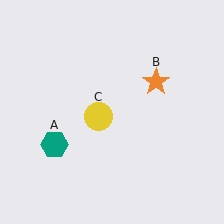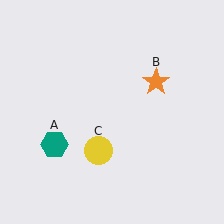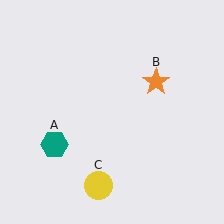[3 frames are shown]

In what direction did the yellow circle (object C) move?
The yellow circle (object C) moved down.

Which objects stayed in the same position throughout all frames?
Teal hexagon (object A) and orange star (object B) remained stationary.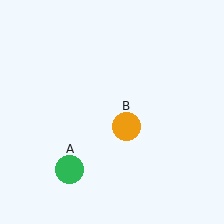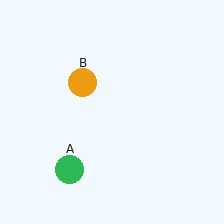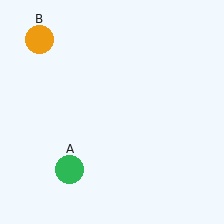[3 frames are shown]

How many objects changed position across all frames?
1 object changed position: orange circle (object B).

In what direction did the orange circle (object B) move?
The orange circle (object B) moved up and to the left.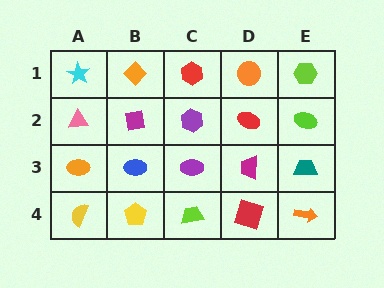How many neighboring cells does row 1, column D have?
3.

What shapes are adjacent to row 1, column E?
A lime ellipse (row 2, column E), an orange circle (row 1, column D).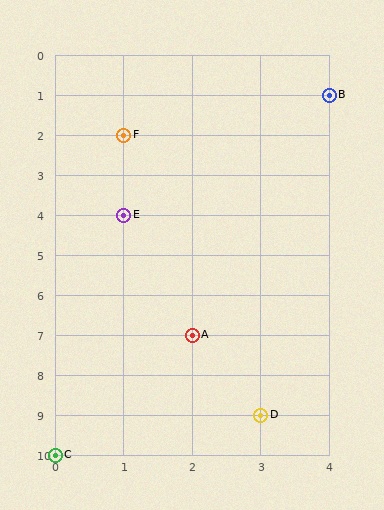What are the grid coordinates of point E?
Point E is at grid coordinates (1, 4).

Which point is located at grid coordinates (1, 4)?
Point E is at (1, 4).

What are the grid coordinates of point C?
Point C is at grid coordinates (0, 10).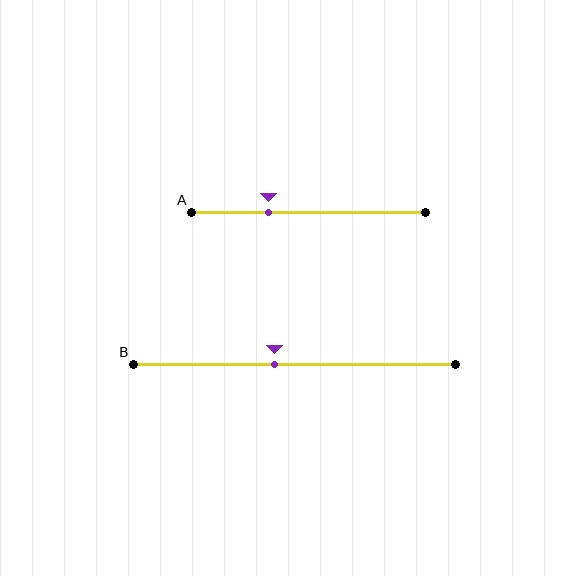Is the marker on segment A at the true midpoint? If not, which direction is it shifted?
No, the marker on segment A is shifted to the left by about 17% of the segment length.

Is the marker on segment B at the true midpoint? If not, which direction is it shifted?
No, the marker on segment B is shifted to the left by about 6% of the segment length.